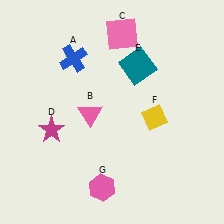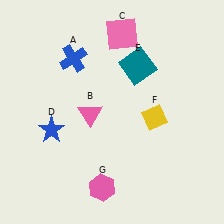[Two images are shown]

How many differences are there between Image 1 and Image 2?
There is 1 difference between the two images.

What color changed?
The star (D) changed from magenta in Image 1 to blue in Image 2.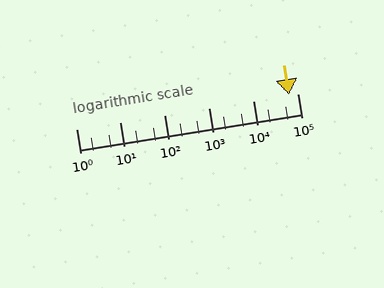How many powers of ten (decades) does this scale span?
The scale spans 5 decades, from 1 to 100000.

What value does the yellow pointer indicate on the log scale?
The pointer indicates approximately 66000.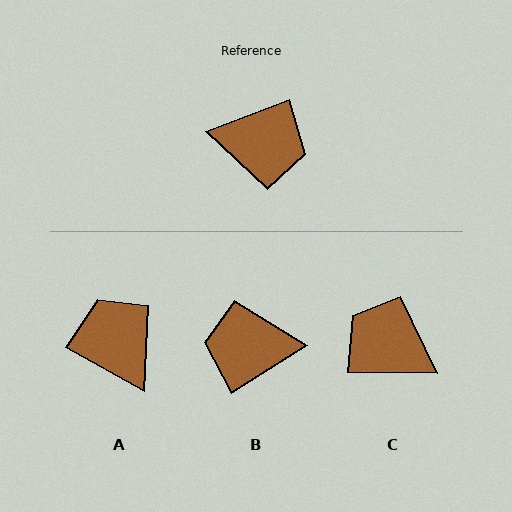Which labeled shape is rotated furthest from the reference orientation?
B, about 168 degrees away.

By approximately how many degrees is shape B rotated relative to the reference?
Approximately 168 degrees clockwise.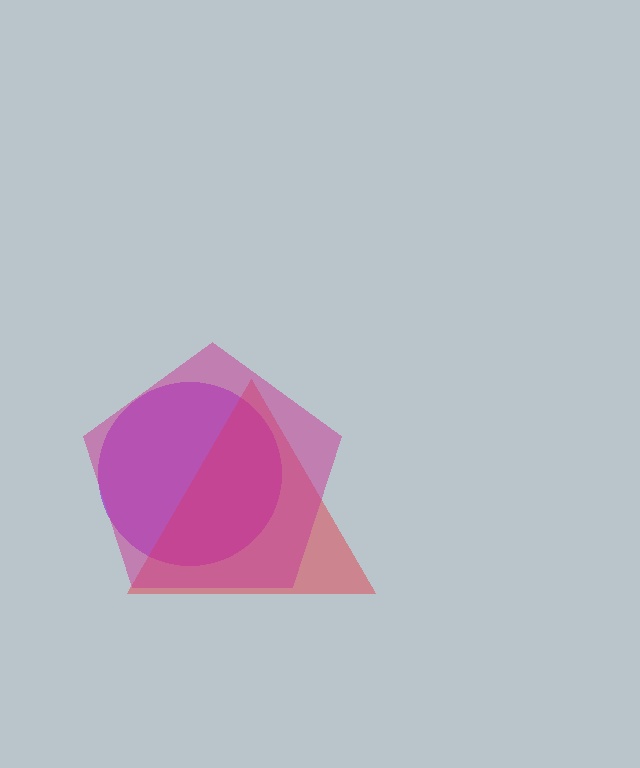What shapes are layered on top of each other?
The layered shapes are: a purple circle, a red triangle, a magenta pentagon.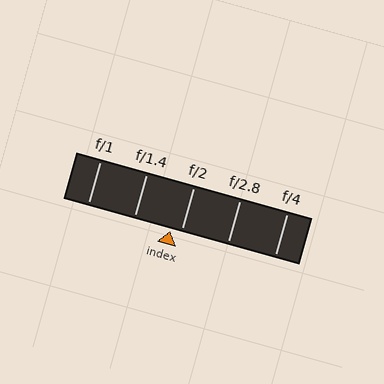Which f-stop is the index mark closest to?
The index mark is closest to f/2.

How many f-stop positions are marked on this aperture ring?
There are 5 f-stop positions marked.